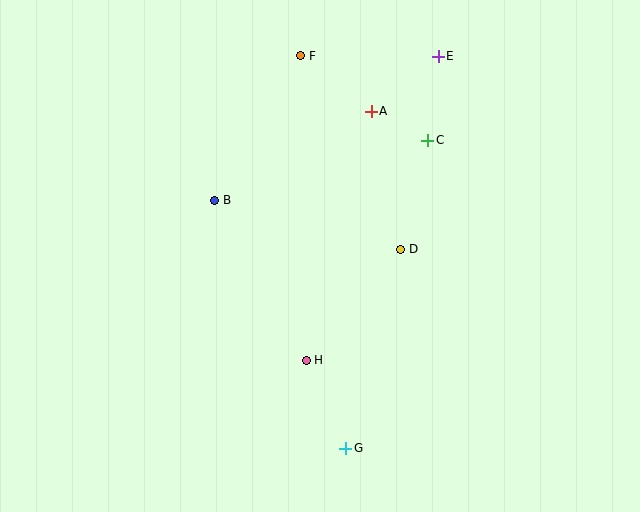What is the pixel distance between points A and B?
The distance between A and B is 180 pixels.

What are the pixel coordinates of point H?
Point H is at (306, 360).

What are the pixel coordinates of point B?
Point B is at (215, 200).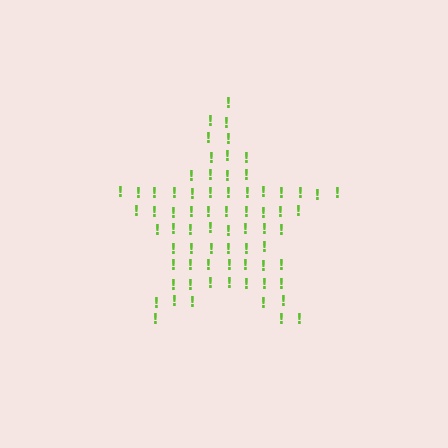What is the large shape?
The large shape is a star.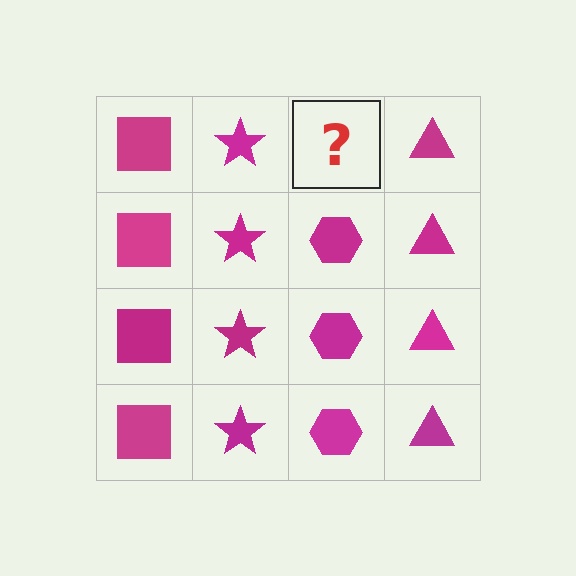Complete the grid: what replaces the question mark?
The question mark should be replaced with a magenta hexagon.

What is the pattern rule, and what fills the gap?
The rule is that each column has a consistent shape. The gap should be filled with a magenta hexagon.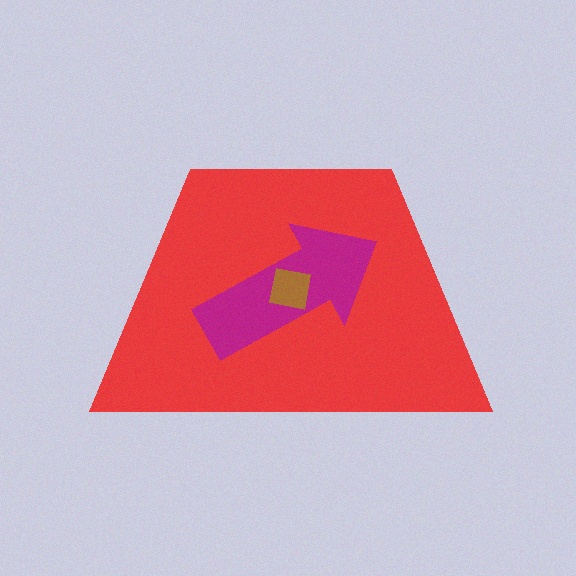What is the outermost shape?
The red trapezoid.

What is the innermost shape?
The brown square.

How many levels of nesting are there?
3.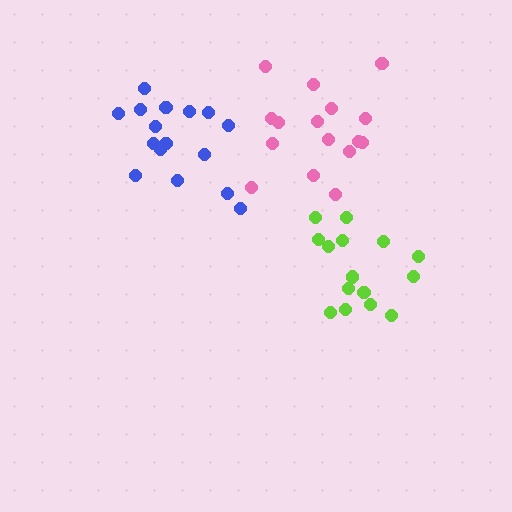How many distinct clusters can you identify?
There are 3 distinct clusters.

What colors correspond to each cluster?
The clusters are colored: lime, pink, blue.